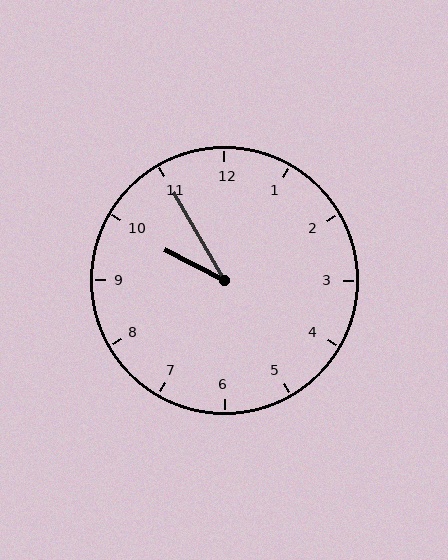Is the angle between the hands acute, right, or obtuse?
It is acute.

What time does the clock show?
9:55.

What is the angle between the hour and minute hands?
Approximately 32 degrees.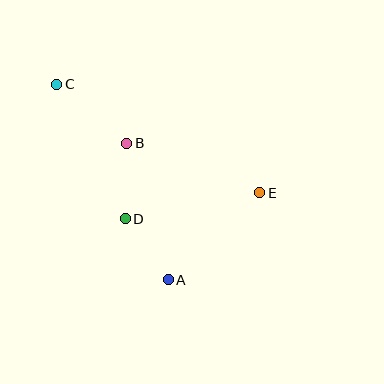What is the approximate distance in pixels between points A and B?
The distance between A and B is approximately 143 pixels.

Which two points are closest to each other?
Points A and D are closest to each other.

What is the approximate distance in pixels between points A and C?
The distance between A and C is approximately 225 pixels.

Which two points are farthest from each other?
Points C and E are farthest from each other.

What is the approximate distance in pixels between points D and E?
The distance between D and E is approximately 137 pixels.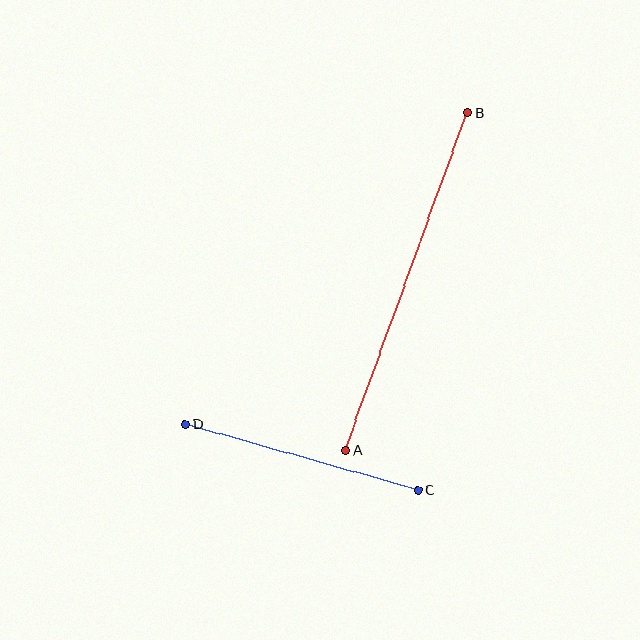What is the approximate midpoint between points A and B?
The midpoint is at approximately (407, 281) pixels.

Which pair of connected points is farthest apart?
Points A and B are farthest apart.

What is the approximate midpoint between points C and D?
The midpoint is at approximately (302, 457) pixels.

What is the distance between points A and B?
The distance is approximately 359 pixels.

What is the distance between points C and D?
The distance is approximately 242 pixels.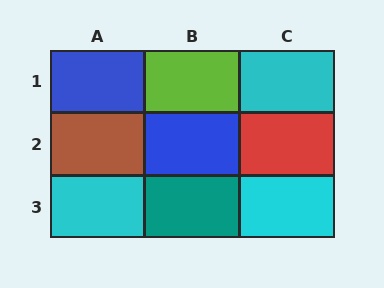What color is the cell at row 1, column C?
Cyan.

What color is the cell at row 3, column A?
Cyan.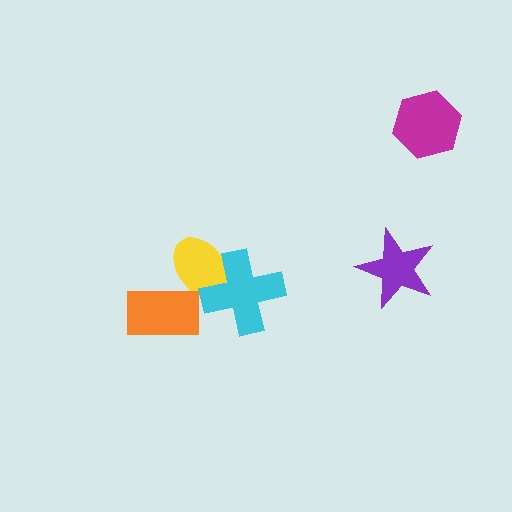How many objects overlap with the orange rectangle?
1 object overlaps with the orange rectangle.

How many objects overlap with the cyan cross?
1 object overlaps with the cyan cross.